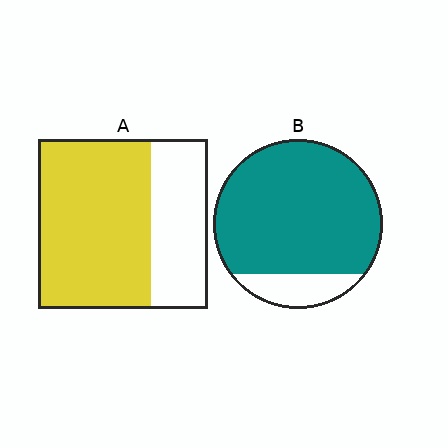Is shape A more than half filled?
Yes.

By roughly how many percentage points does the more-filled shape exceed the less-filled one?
By roughly 20 percentage points (B over A).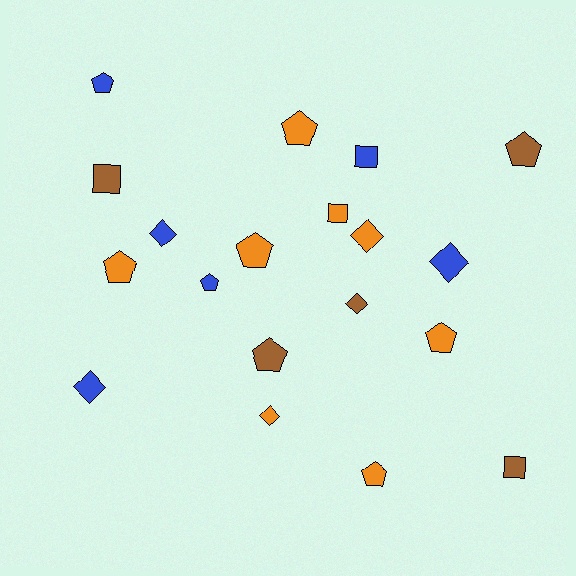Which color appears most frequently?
Orange, with 8 objects.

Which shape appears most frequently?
Pentagon, with 9 objects.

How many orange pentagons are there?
There are 5 orange pentagons.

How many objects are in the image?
There are 19 objects.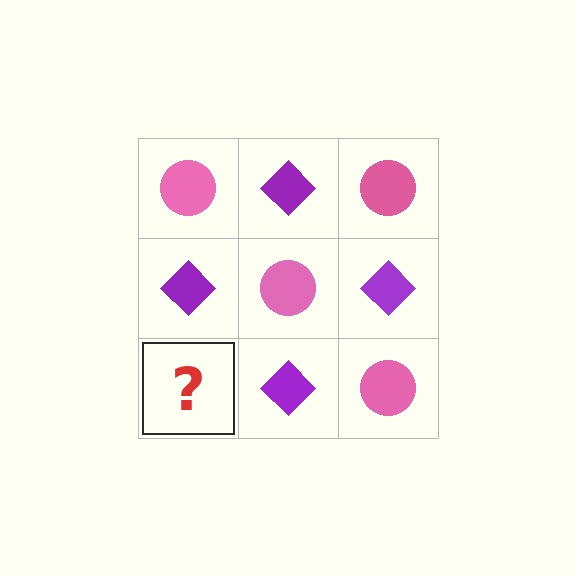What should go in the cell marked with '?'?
The missing cell should contain a pink circle.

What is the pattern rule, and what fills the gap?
The rule is that it alternates pink circle and purple diamond in a checkerboard pattern. The gap should be filled with a pink circle.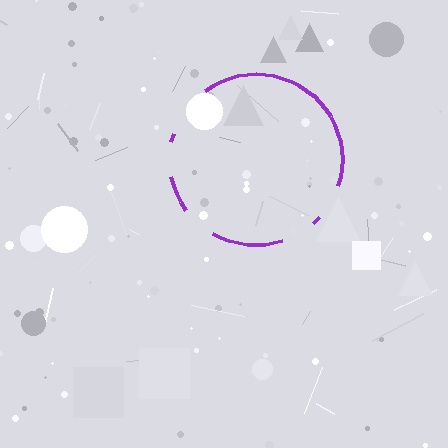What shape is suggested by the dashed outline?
The dashed outline suggests a circle.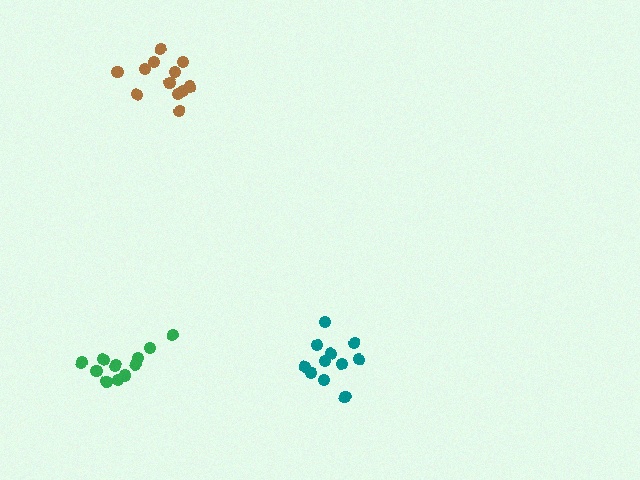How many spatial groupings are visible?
There are 3 spatial groupings.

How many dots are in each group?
Group 1: 11 dots, Group 2: 12 dots, Group 3: 11 dots (34 total).